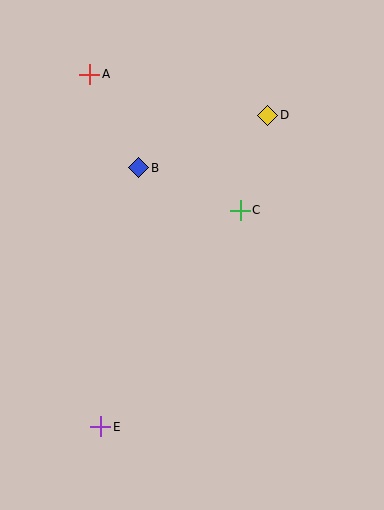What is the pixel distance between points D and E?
The distance between D and E is 353 pixels.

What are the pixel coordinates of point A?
Point A is at (90, 74).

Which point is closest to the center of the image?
Point C at (240, 210) is closest to the center.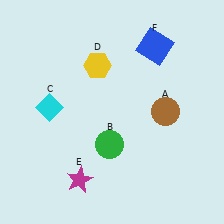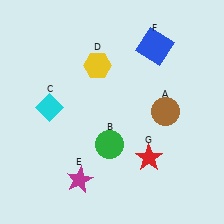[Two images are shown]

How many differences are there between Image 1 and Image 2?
There is 1 difference between the two images.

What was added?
A red star (G) was added in Image 2.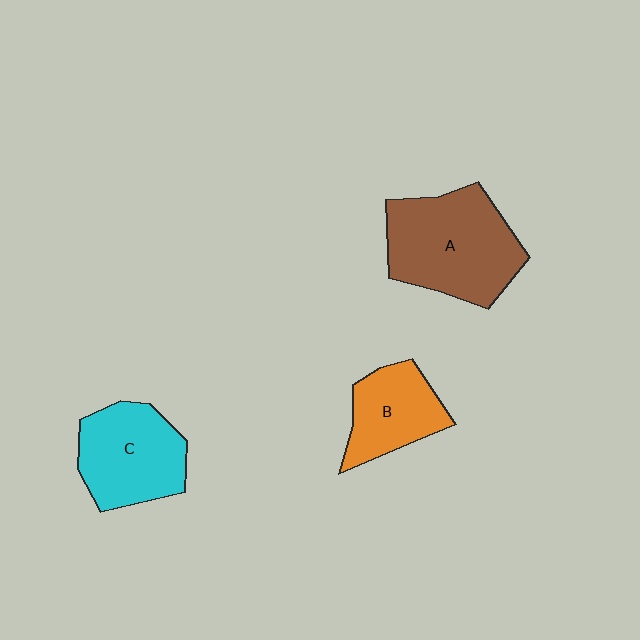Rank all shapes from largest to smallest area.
From largest to smallest: A (brown), C (cyan), B (orange).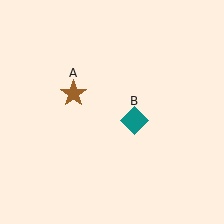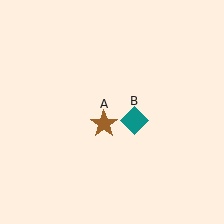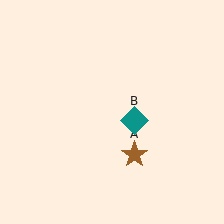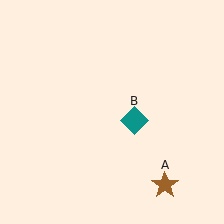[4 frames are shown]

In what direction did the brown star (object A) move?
The brown star (object A) moved down and to the right.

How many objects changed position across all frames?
1 object changed position: brown star (object A).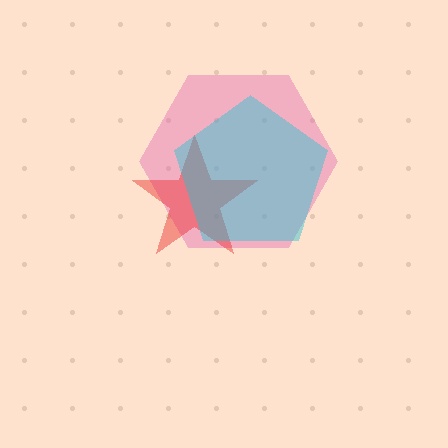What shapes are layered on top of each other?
The layered shapes are: a pink hexagon, a red star, a cyan pentagon.